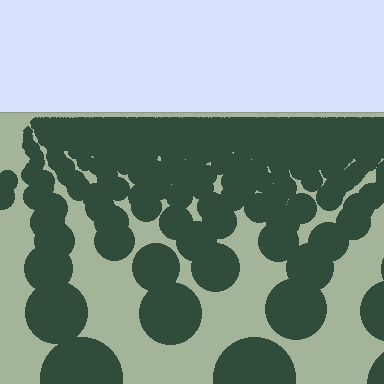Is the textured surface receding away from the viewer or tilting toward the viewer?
The surface is receding away from the viewer. Texture elements get smaller and denser toward the top.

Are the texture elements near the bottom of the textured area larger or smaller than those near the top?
Larger. Near the bottom, elements are closer to the viewer and appear at a bigger on-screen size.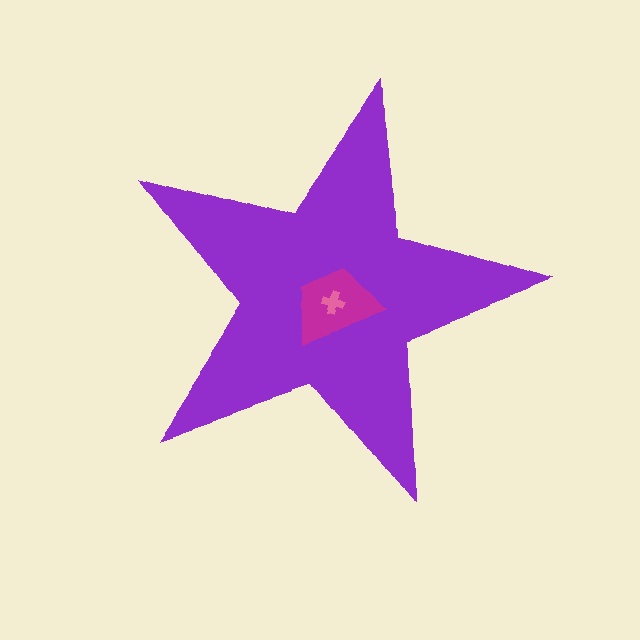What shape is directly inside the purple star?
The magenta trapezoid.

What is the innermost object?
The pink cross.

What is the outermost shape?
The purple star.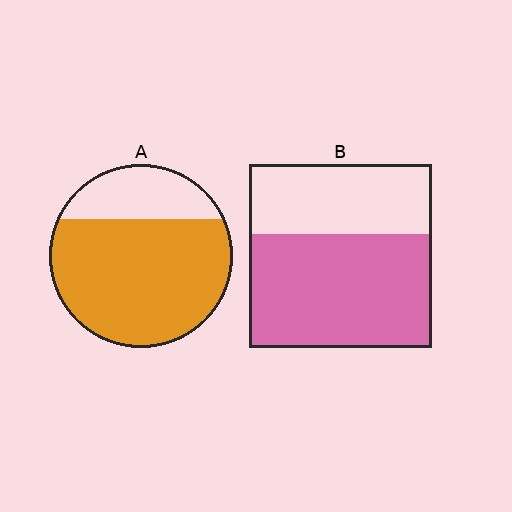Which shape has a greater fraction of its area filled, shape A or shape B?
Shape A.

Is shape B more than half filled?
Yes.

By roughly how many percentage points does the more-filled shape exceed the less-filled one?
By roughly 15 percentage points (A over B).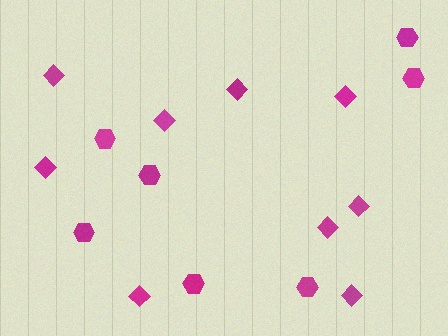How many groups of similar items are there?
There are 2 groups: one group of hexagons (7) and one group of diamonds (9).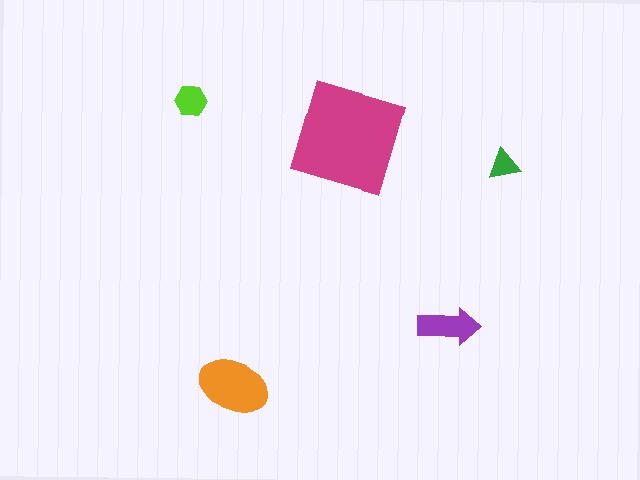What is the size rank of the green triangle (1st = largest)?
5th.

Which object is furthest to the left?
The lime hexagon is leftmost.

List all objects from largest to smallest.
The magenta square, the orange ellipse, the purple arrow, the lime hexagon, the green triangle.